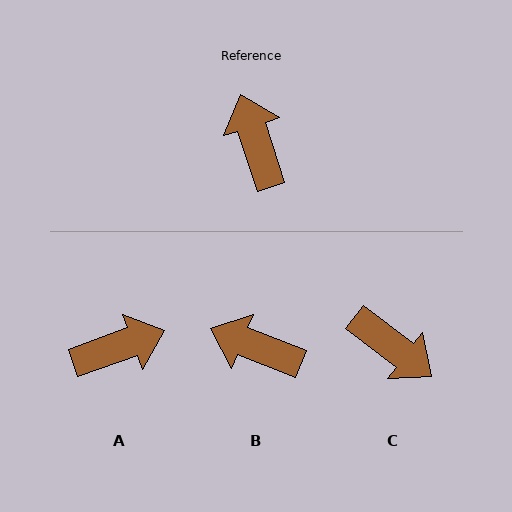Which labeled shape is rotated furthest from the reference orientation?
C, about 146 degrees away.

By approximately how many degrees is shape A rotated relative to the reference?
Approximately 88 degrees clockwise.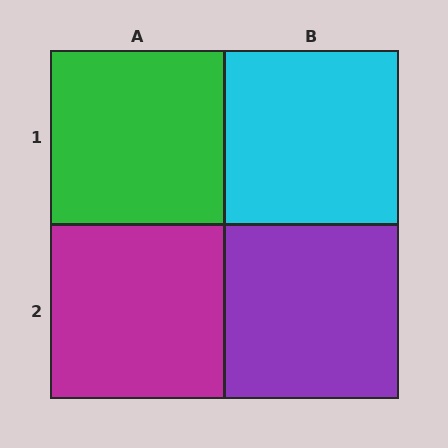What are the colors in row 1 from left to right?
Green, cyan.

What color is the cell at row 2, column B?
Purple.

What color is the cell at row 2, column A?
Magenta.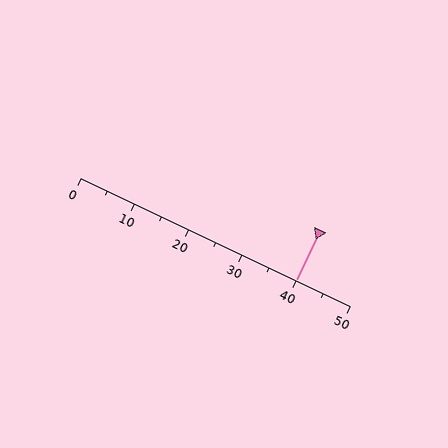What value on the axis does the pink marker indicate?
The marker indicates approximately 40.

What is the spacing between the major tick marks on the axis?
The major ticks are spaced 10 apart.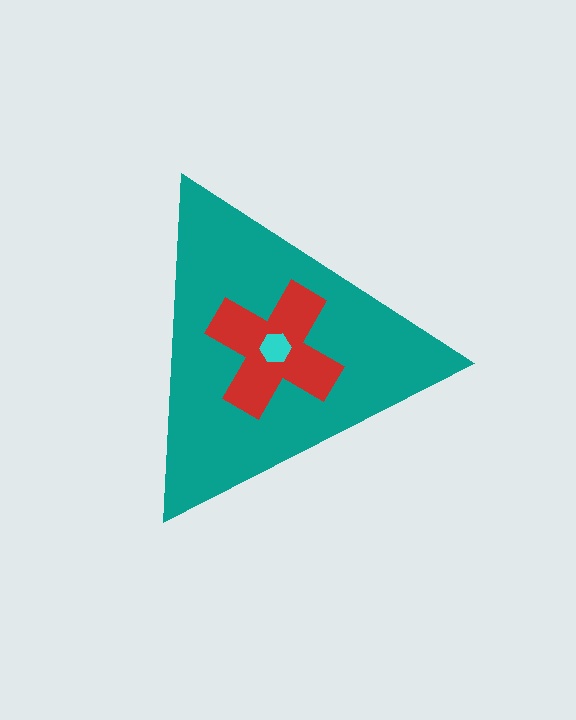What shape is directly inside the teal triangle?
The red cross.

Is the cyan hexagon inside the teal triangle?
Yes.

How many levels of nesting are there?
3.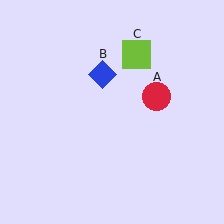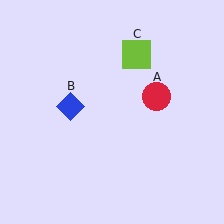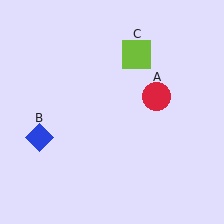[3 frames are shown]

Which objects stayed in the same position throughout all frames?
Red circle (object A) and lime square (object C) remained stationary.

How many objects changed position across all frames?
1 object changed position: blue diamond (object B).